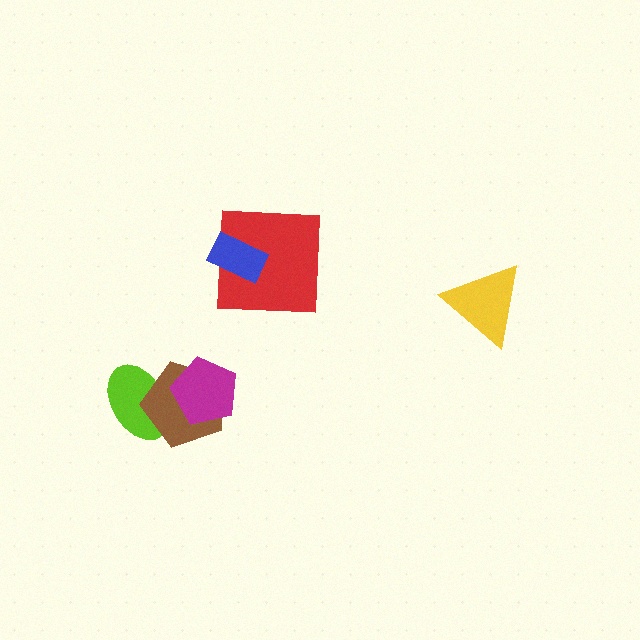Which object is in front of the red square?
The blue rectangle is in front of the red square.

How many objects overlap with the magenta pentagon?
2 objects overlap with the magenta pentagon.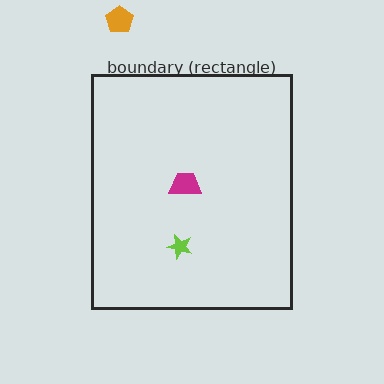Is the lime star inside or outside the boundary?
Inside.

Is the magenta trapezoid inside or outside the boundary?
Inside.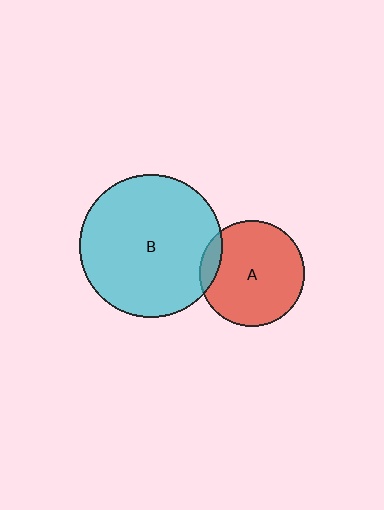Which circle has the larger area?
Circle B (cyan).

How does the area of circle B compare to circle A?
Approximately 1.8 times.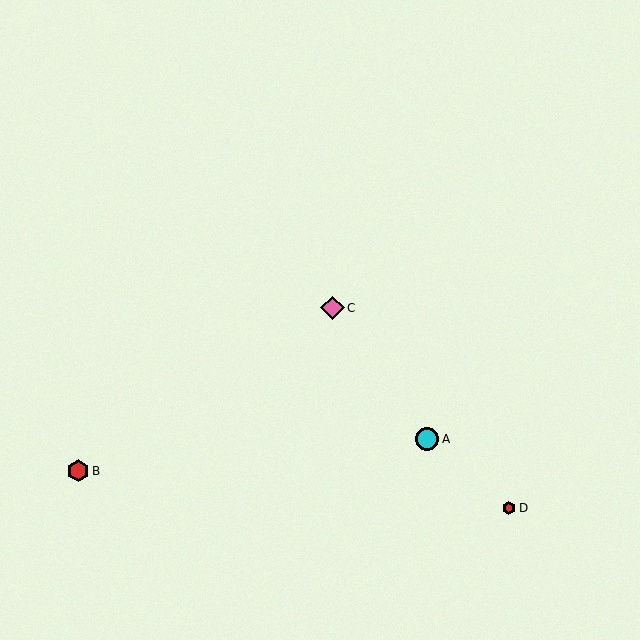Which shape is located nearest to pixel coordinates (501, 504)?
The red hexagon (labeled D) at (509, 508) is nearest to that location.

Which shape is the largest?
The pink diamond (labeled C) is the largest.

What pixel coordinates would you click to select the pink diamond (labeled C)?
Click at (333, 308) to select the pink diamond C.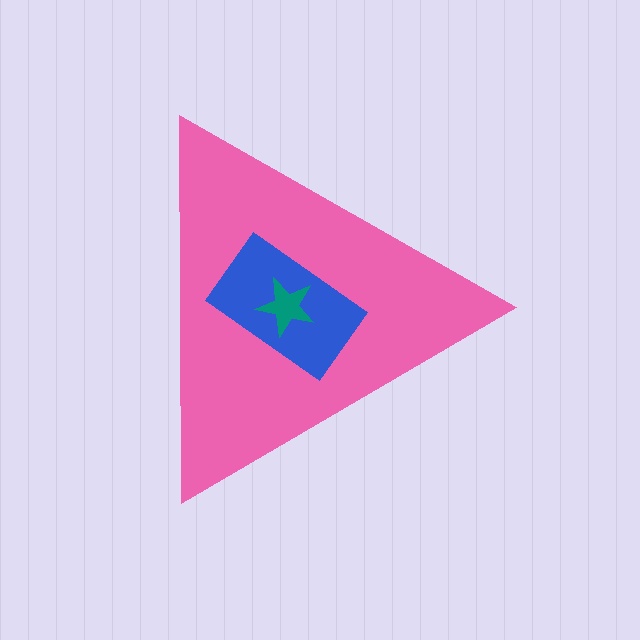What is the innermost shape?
The teal star.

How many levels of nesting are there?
3.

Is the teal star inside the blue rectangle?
Yes.